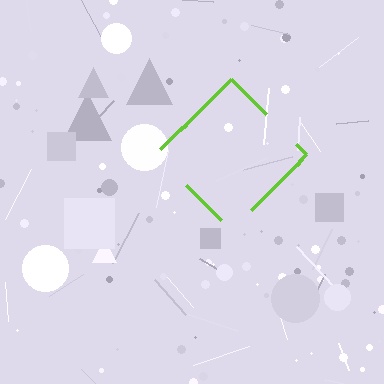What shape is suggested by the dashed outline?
The dashed outline suggests a diamond.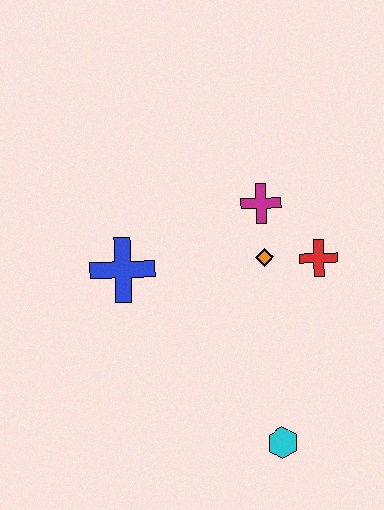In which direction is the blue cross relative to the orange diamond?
The blue cross is to the left of the orange diamond.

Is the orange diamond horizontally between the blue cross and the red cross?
Yes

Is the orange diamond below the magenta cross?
Yes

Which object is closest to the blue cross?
The orange diamond is closest to the blue cross.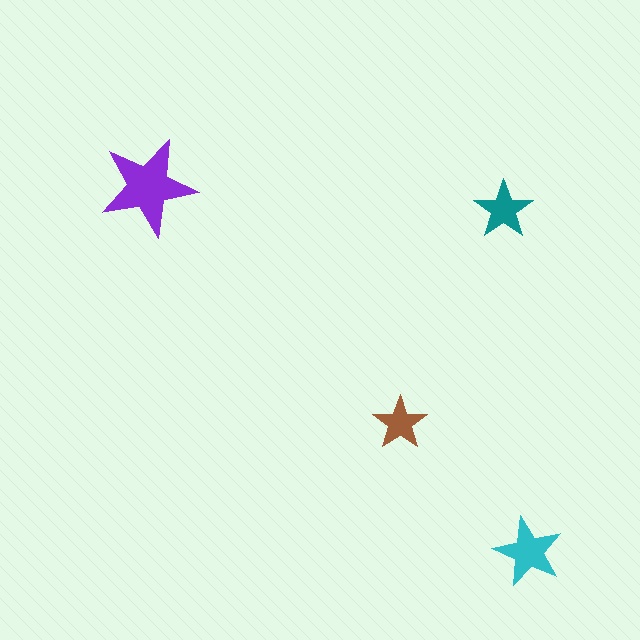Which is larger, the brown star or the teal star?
The teal one.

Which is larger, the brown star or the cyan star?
The cyan one.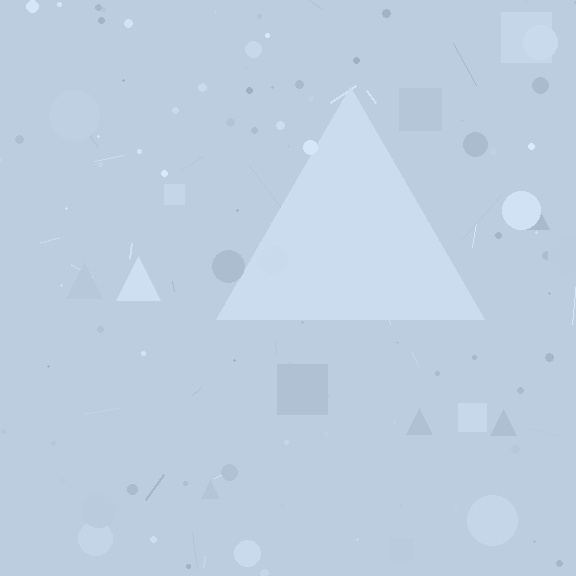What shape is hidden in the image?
A triangle is hidden in the image.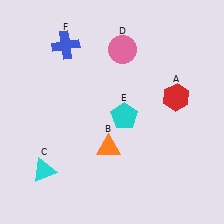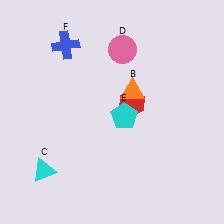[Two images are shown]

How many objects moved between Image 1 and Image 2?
2 objects moved between the two images.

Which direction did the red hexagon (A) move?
The red hexagon (A) moved left.